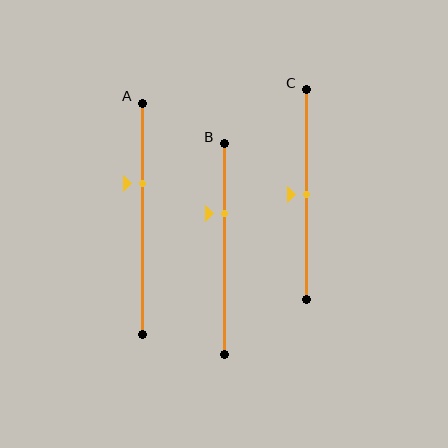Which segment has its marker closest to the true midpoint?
Segment C has its marker closest to the true midpoint.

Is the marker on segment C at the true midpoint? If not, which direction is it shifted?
Yes, the marker on segment C is at the true midpoint.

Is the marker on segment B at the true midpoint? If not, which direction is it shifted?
No, the marker on segment B is shifted upward by about 17% of the segment length.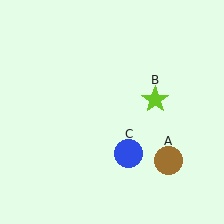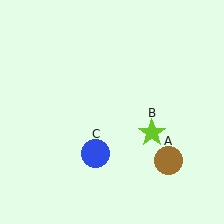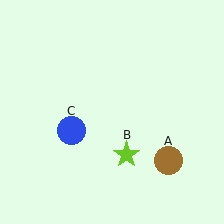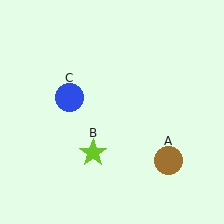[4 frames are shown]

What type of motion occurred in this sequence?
The lime star (object B), blue circle (object C) rotated clockwise around the center of the scene.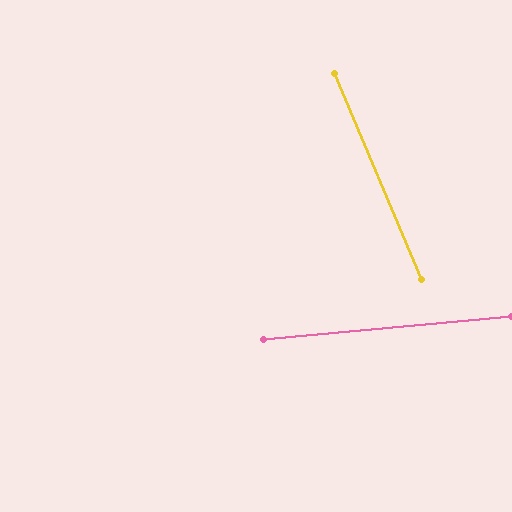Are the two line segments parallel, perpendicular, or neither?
Neither parallel nor perpendicular — they differ by about 72°.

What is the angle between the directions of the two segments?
Approximately 72 degrees.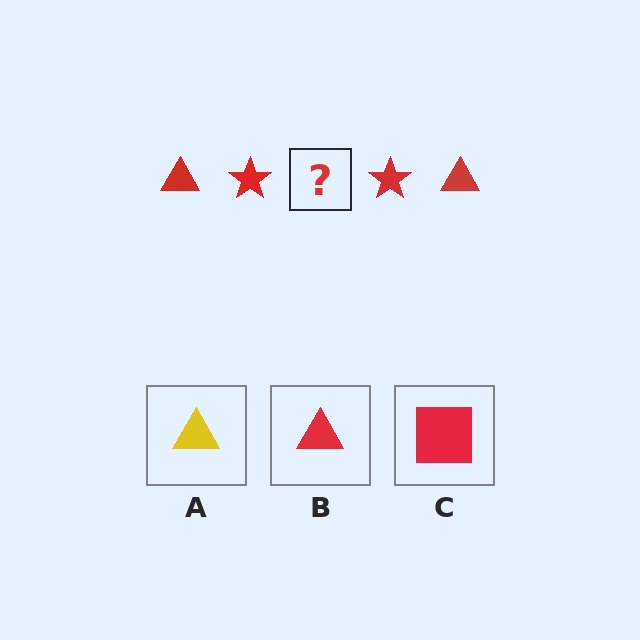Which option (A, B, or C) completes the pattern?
B.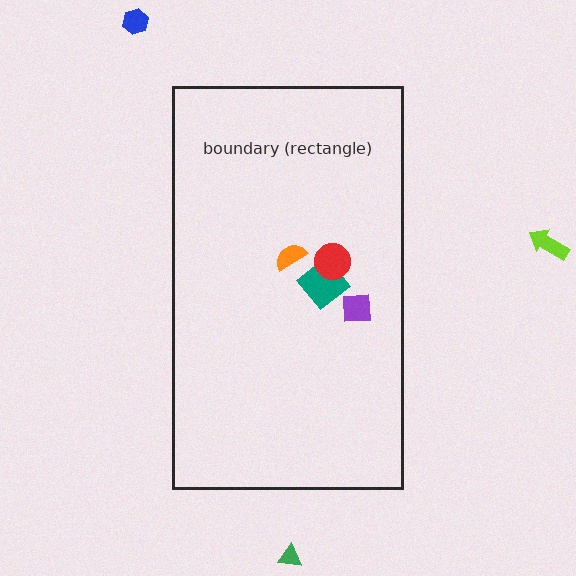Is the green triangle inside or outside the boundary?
Outside.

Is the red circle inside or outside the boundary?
Inside.